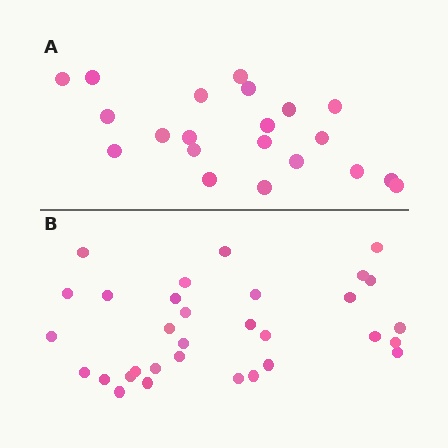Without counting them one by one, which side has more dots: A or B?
Region B (the bottom region) has more dots.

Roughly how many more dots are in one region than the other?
Region B has roughly 12 or so more dots than region A.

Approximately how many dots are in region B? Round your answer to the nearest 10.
About 30 dots. (The exact count is 32, which rounds to 30.)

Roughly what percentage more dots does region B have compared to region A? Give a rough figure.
About 50% more.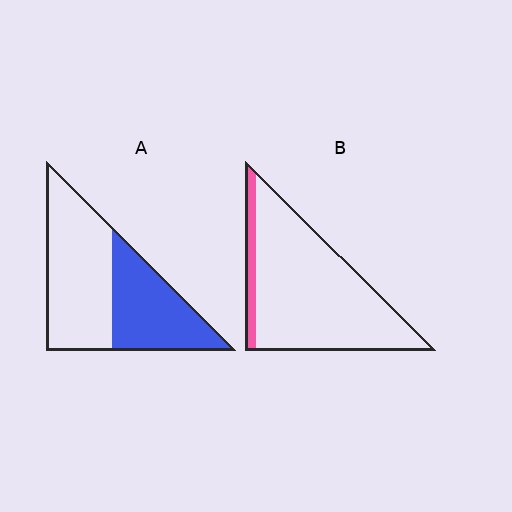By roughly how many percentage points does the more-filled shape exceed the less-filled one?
By roughly 30 percentage points (A over B).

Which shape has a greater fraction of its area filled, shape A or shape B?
Shape A.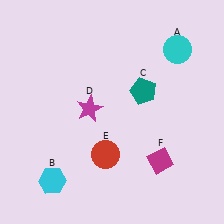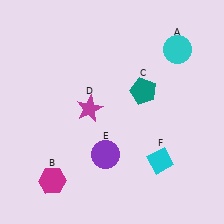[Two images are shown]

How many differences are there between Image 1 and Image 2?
There are 3 differences between the two images.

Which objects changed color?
B changed from cyan to magenta. E changed from red to purple. F changed from magenta to cyan.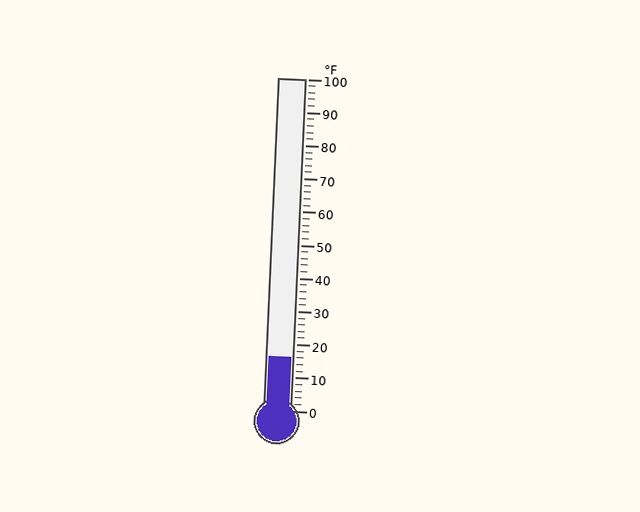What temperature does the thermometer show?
The thermometer shows approximately 16°F.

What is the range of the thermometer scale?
The thermometer scale ranges from 0°F to 100°F.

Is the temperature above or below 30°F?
The temperature is below 30°F.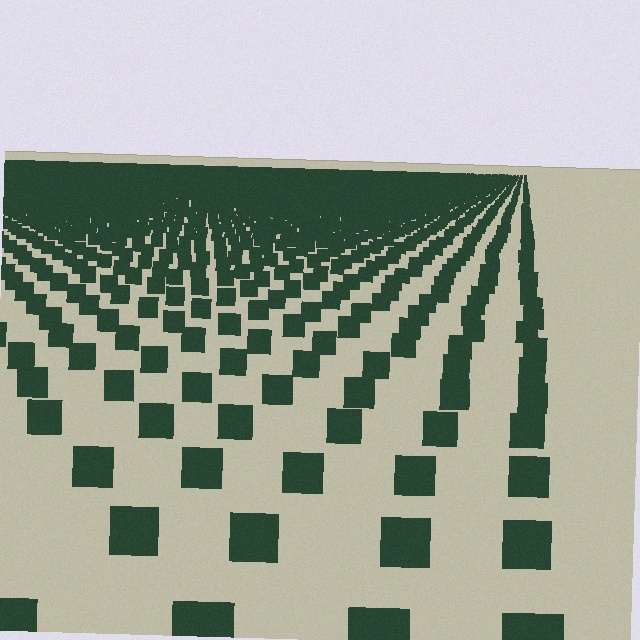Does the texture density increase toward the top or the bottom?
Density increases toward the top.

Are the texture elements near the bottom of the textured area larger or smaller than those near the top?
Larger. Near the bottom, elements are closer to the viewer and appear at a bigger on-screen size.